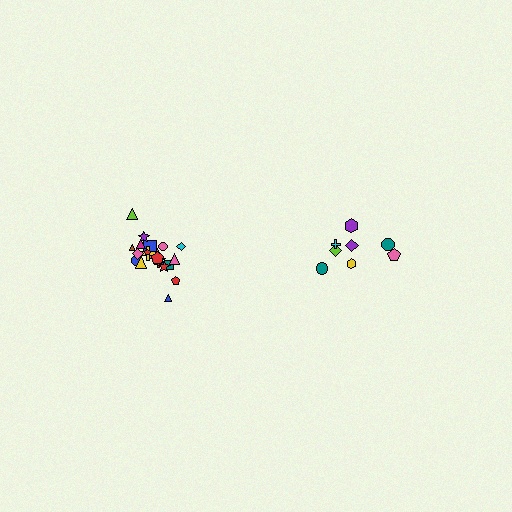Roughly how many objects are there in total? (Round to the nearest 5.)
Roughly 30 objects in total.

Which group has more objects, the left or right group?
The left group.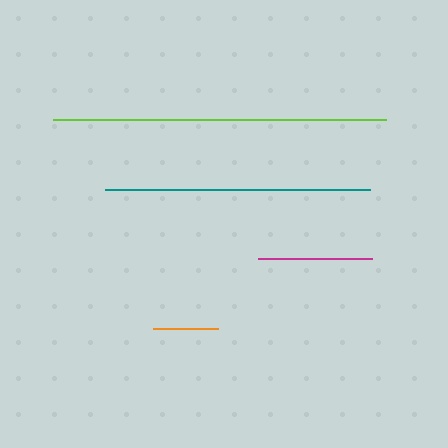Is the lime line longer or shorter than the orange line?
The lime line is longer than the orange line.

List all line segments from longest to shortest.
From longest to shortest: lime, teal, magenta, orange.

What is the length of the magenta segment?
The magenta segment is approximately 114 pixels long.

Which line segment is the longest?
The lime line is the longest at approximately 333 pixels.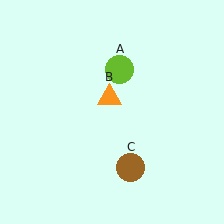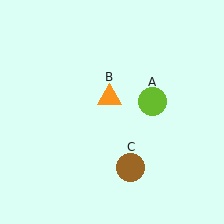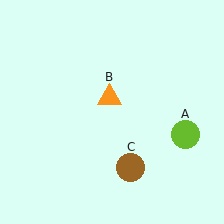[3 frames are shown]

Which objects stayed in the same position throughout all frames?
Orange triangle (object B) and brown circle (object C) remained stationary.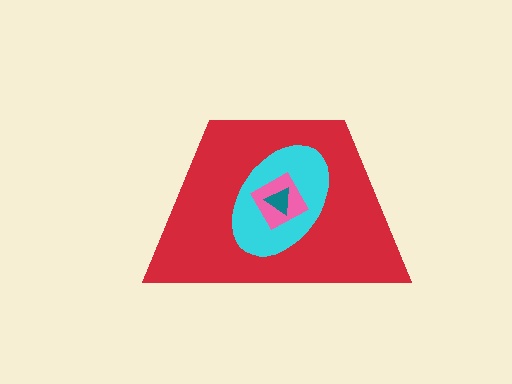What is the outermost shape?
The red trapezoid.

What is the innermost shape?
The teal triangle.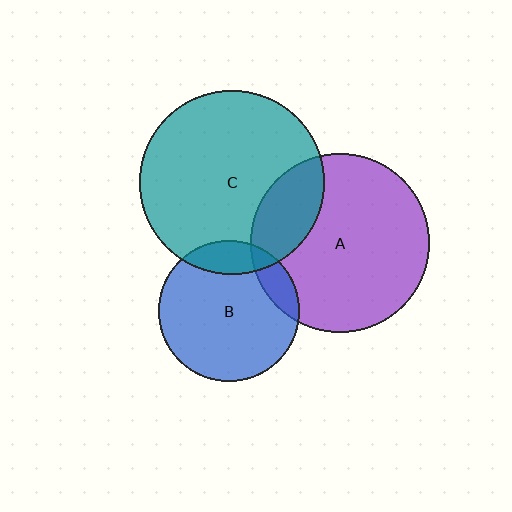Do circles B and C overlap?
Yes.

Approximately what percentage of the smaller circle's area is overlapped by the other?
Approximately 15%.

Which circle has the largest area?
Circle C (teal).